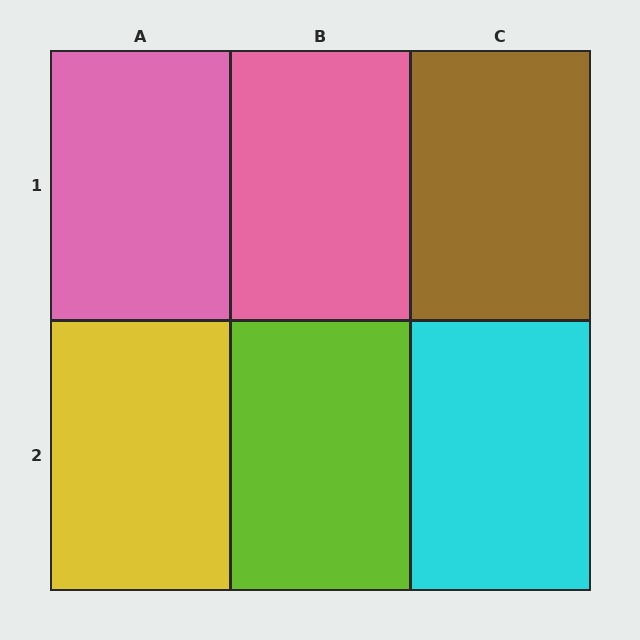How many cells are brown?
1 cell is brown.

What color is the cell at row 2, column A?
Yellow.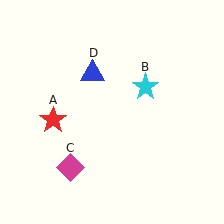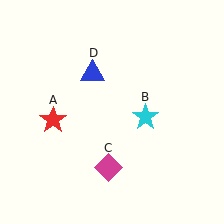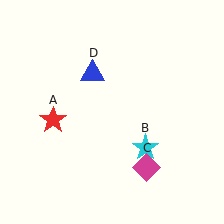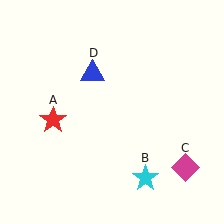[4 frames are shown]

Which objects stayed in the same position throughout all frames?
Red star (object A) and blue triangle (object D) remained stationary.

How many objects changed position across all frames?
2 objects changed position: cyan star (object B), magenta diamond (object C).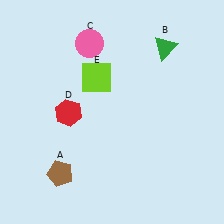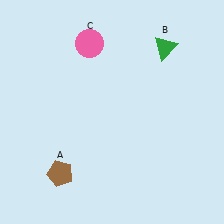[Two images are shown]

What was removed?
The lime square (E), the red hexagon (D) were removed in Image 2.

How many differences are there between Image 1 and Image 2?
There are 2 differences between the two images.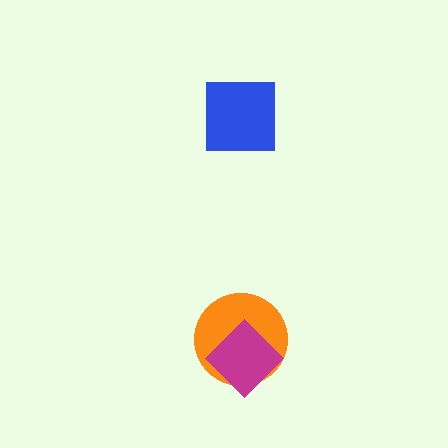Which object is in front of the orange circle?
The magenta diamond is in front of the orange circle.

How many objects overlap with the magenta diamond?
1 object overlaps with the magenta diamond.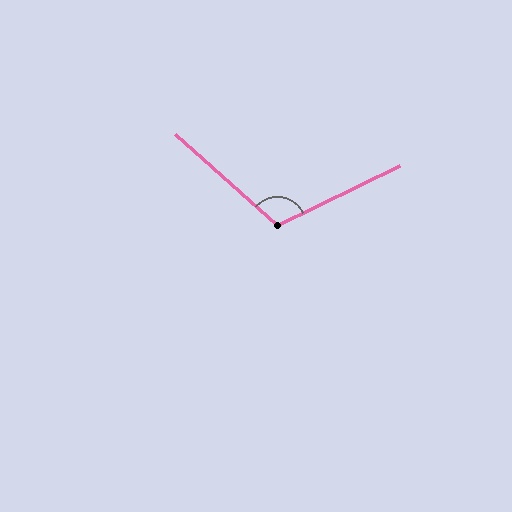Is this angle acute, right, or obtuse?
It is obtuse.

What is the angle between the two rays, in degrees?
Approximately 113 degrees.